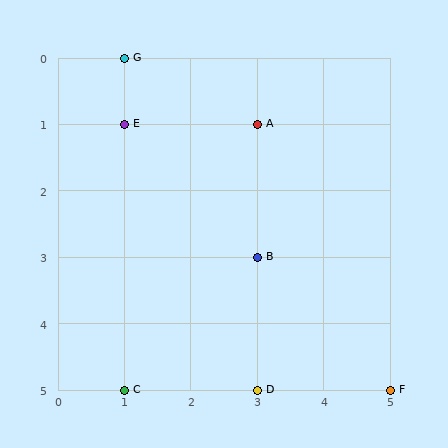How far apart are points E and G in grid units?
Points E and G are 1 row apart.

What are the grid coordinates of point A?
Point A is at grid coordinates (3, 1).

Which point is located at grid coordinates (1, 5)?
Point C is at (1, 5).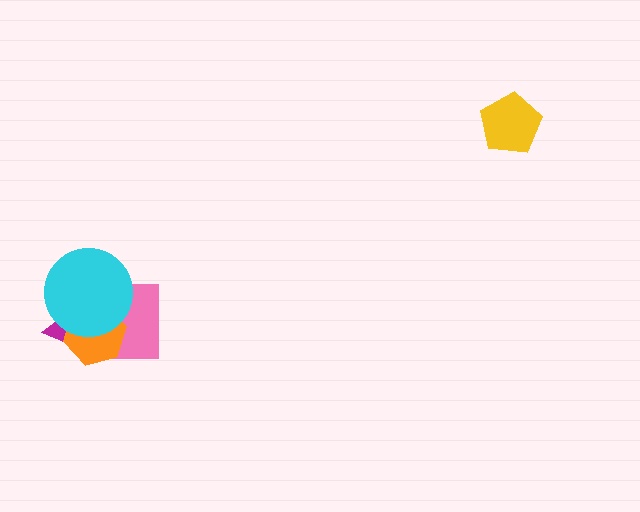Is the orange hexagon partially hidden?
Yes, it is partially covered by another shape.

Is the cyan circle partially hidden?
No, no other shape covers it.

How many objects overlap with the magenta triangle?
3 objects overlap with the magenta triangle.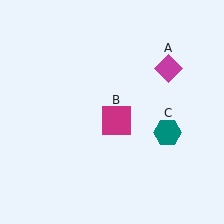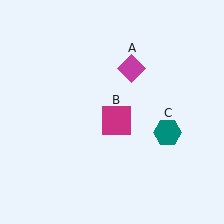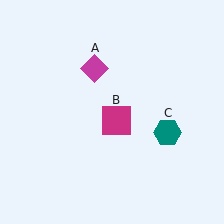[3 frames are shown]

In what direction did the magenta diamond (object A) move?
The magenta diamond (object A) moved left.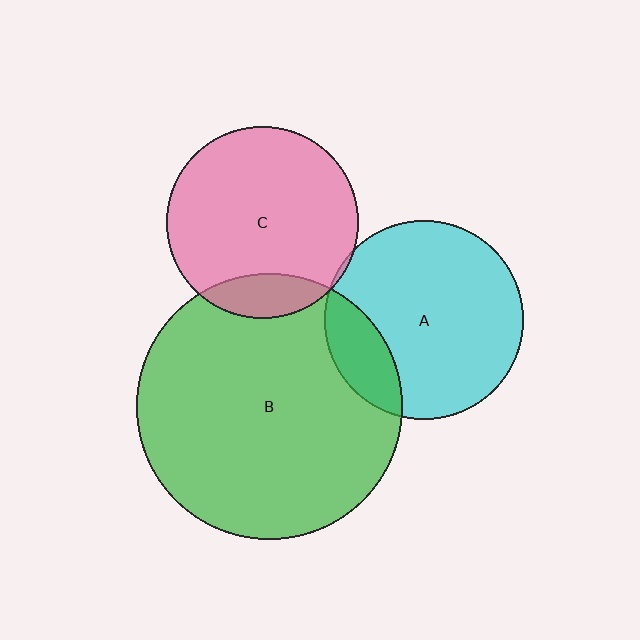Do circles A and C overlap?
Yes.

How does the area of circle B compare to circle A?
Approximately 1.8 times.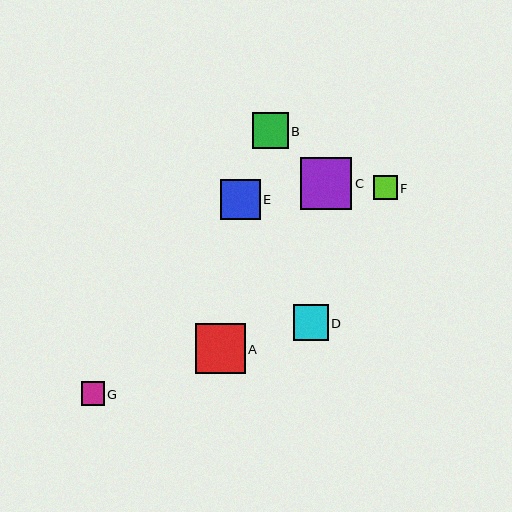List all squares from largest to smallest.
From largest to smallest: C, A, E, B, D, F, G.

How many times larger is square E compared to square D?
Square E is approximately 1.1 times the size of square D.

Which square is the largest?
Square C is the largest with a size of approximately 51 pixels.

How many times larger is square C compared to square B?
Square C is approximately 1.4 times the size of square B.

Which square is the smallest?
Square G is the smallest with a size of approximately 23 pixels.